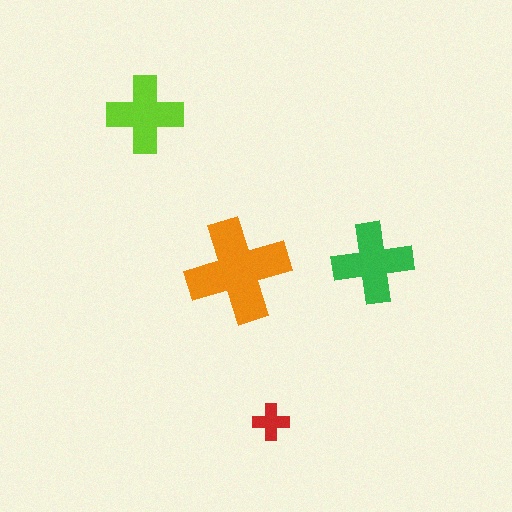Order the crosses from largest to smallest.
the orange one, the green one, the lime one, the red one.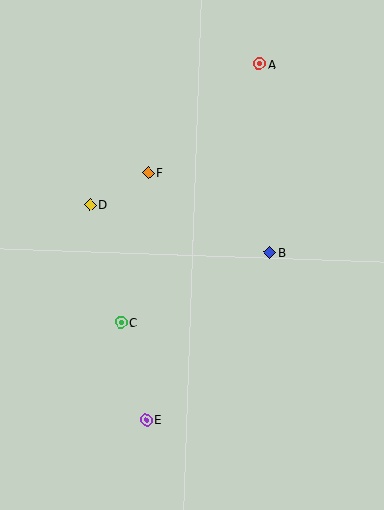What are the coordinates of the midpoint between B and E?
The midpoint between B and E is at (208, 336).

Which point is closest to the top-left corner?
Point D is closest to the top-left corner.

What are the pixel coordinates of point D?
Point D is at (90, 205).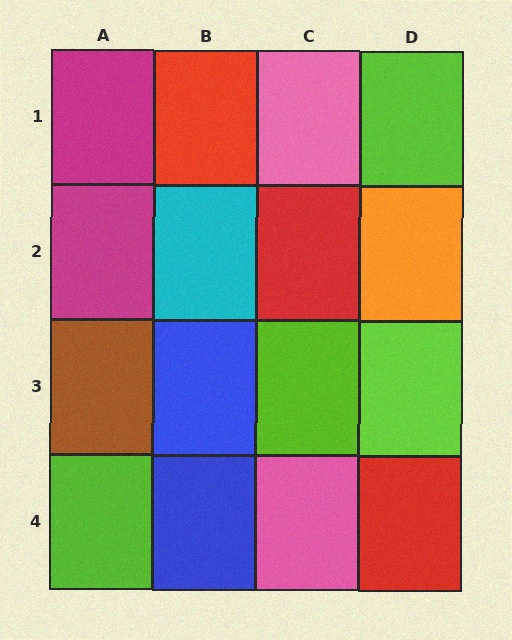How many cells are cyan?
1 cell is cyan.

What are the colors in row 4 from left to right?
Lime, blue, pink, red.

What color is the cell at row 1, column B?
Red.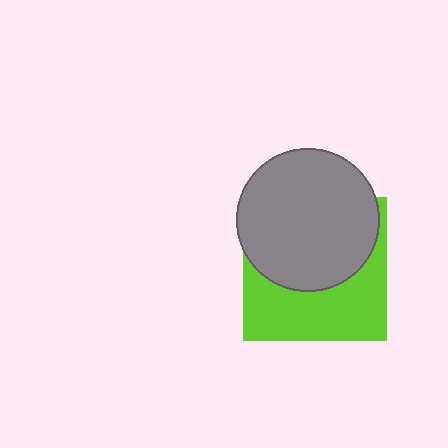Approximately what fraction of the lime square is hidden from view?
Roughly 53% of the lime square is hidden behind the gray circle.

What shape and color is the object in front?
The object in front is a gray circle.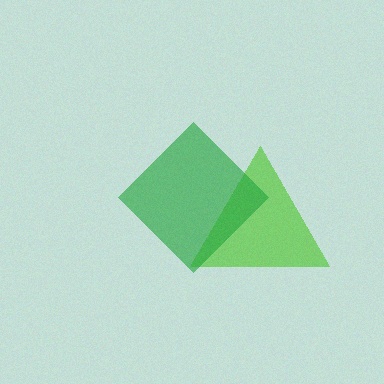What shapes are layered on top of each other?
The layered shapes are: a lime triangle, a green diamond.